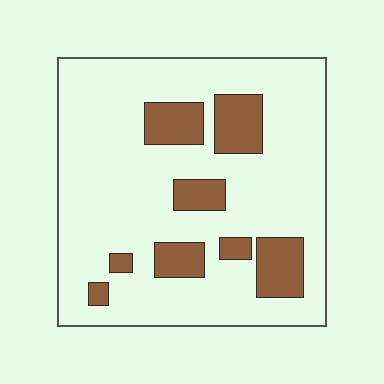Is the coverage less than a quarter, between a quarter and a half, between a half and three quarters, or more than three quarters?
Less than a quarter.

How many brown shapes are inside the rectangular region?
8.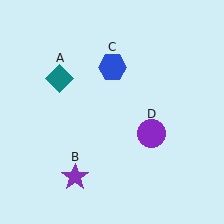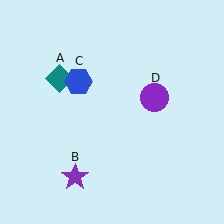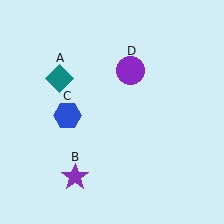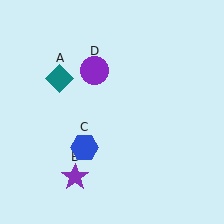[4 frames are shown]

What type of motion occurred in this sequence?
The blue hexagon (object C), purple circle (object D) rotated counterclockwise around the center of the scene.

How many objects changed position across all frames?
2 objects changed position: blue hexagon (object C), purple circle (object D).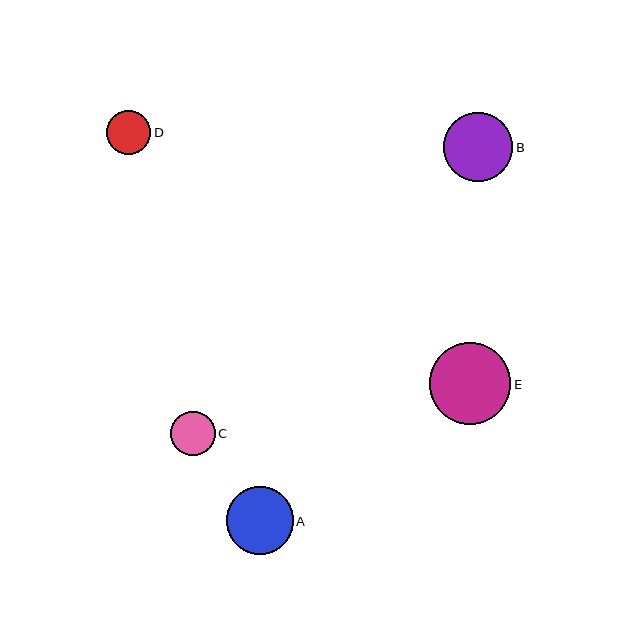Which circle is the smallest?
Circle D is the smallest with a size of approximately 44 pixels.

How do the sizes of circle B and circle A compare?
Circle B and circle A are approximately the same size.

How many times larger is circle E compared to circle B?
Circle E is approximately 1.2 times the size of circle B.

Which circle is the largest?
Circle E is the largest with a size of approximately 81 pixels.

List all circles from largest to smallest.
From largest to smallest: E, B, A, C, D.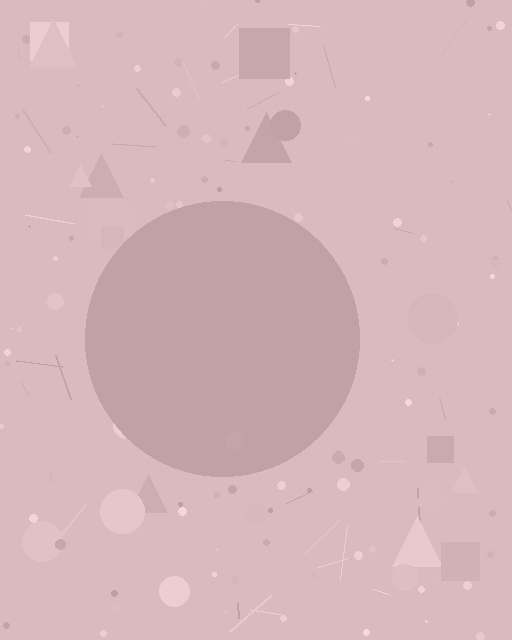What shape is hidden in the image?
A circle is hidden in the image.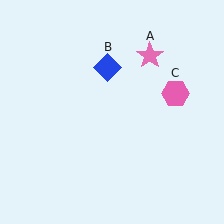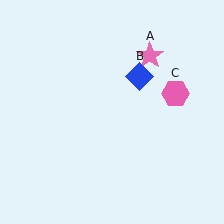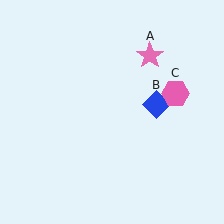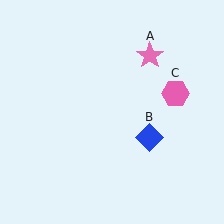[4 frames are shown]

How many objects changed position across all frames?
1 object changed position: blue diamond (object B).